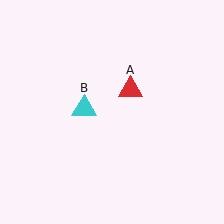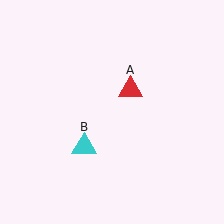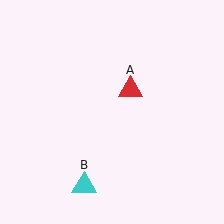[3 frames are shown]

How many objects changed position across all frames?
1 object changed position: cyan triangle (object B).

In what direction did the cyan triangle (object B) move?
The cyan triangle (object B) moved down.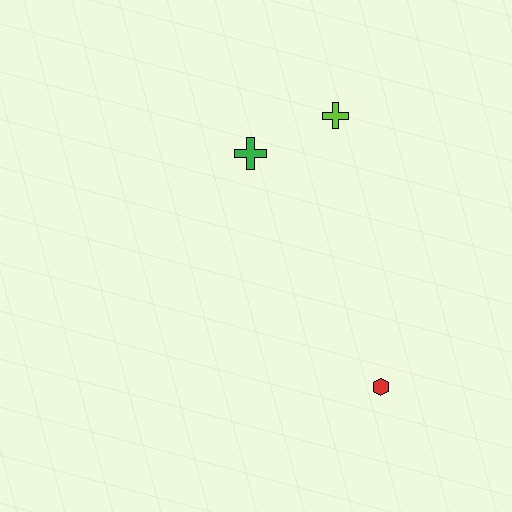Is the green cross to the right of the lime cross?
No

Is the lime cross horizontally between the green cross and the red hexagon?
Yes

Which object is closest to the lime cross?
The green cross is closest to the lime cross.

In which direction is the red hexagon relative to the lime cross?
The red hexagon is below the lime cross.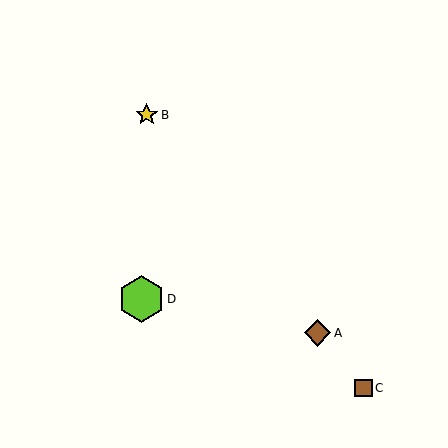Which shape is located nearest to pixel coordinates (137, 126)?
The yellow star (labeled B) at (147, 115) is nearest to that location.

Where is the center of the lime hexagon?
The center of the lime hexagon is at (141, 299).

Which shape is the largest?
The lime hexagon (labeled D) is the largest.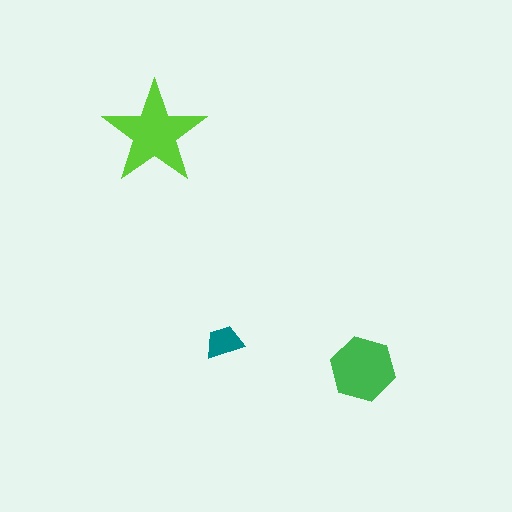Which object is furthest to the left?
The lime star is leftmost.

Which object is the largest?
The lime star.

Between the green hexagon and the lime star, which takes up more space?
The lime star.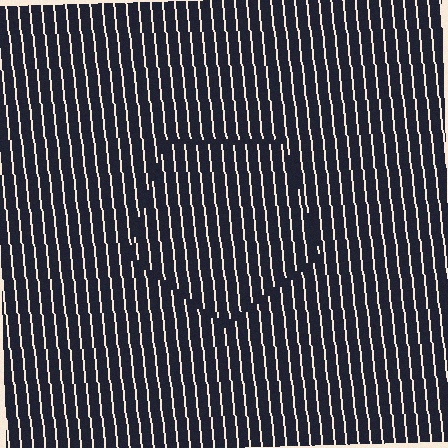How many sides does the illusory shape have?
5 sides — the line-ends trace a pentagon.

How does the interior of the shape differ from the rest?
The interior of the shape contains the same grating, shifted by half a period — the contour is defined by the phase discontinuity where line-ends from the inner and outer gratings abut.